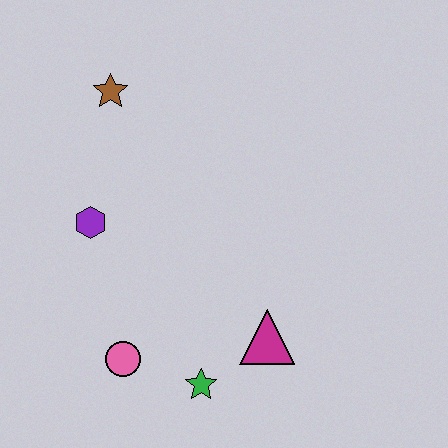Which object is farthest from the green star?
The brown star is farthest from the green star.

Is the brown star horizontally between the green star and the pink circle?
No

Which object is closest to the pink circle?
The green star is closest to the pink circle.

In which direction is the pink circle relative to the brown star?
The pink circle is below the brown star.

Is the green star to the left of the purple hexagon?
No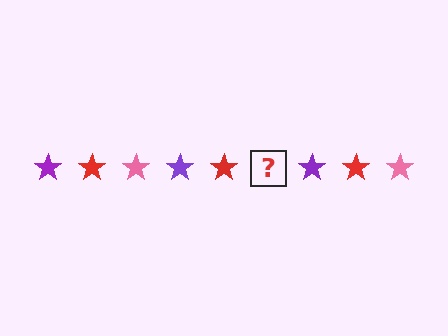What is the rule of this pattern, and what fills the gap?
The rule is that the pattern cycles through purple, red, pink stars. The gap should be filled with a pink star.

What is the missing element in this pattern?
The missing element is a pink star.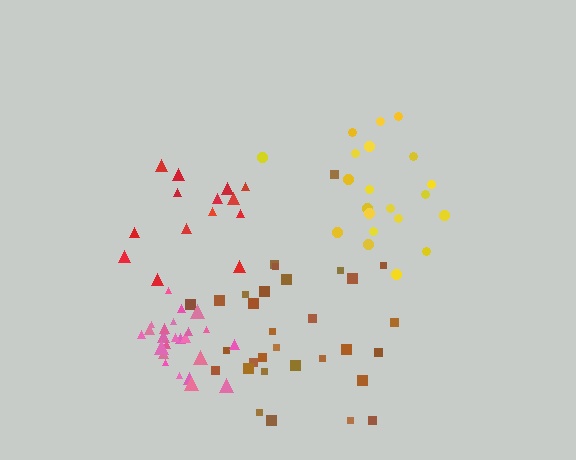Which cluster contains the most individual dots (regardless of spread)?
Brown (31).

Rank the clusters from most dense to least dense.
pink, red, brown, yellow.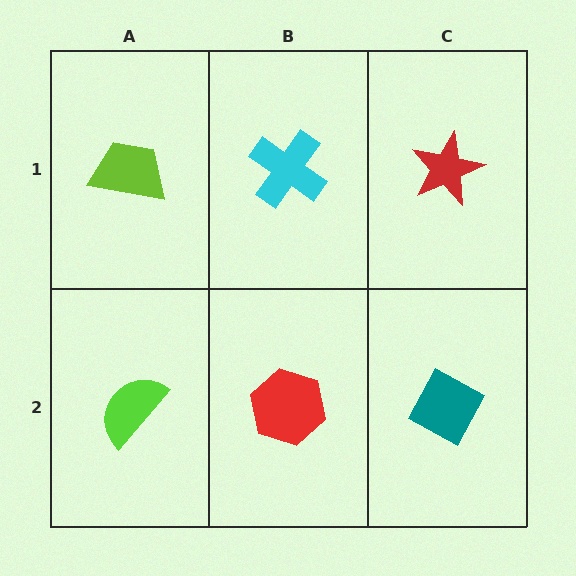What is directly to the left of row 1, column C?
A cyan cross.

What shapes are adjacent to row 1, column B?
A red hexagon (row 2, column B), a lime trapezoid (row 1, column A), a red star (row 1, column C).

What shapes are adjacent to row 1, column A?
A lime semicircle (row 2, column A), a cyan cross (row 1, column B).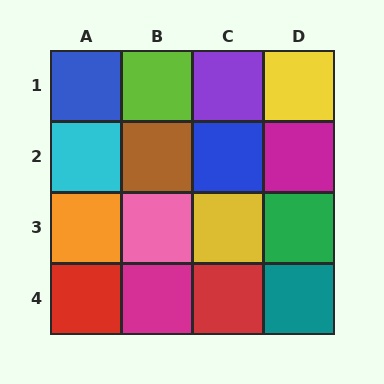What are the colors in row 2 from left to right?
Cyan, brown, blue, magenta.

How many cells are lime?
1 cell is lime.